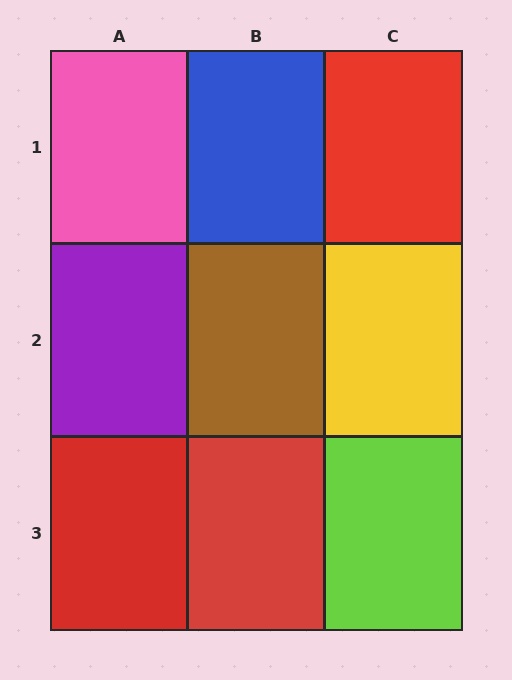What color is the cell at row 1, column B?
Blue.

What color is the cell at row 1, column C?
Red.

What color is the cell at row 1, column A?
Pink.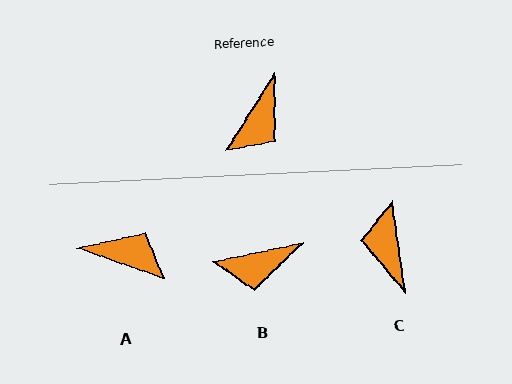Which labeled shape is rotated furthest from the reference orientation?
C, about 140 degrees away.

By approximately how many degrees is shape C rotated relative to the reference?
Approximately 140 degrees clockwise.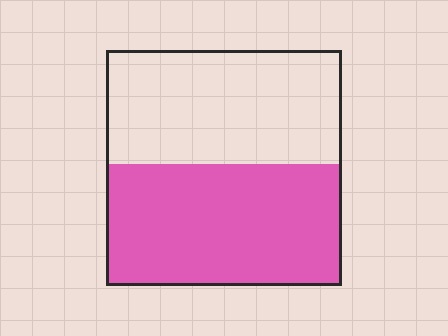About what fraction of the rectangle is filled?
About one half (1/2).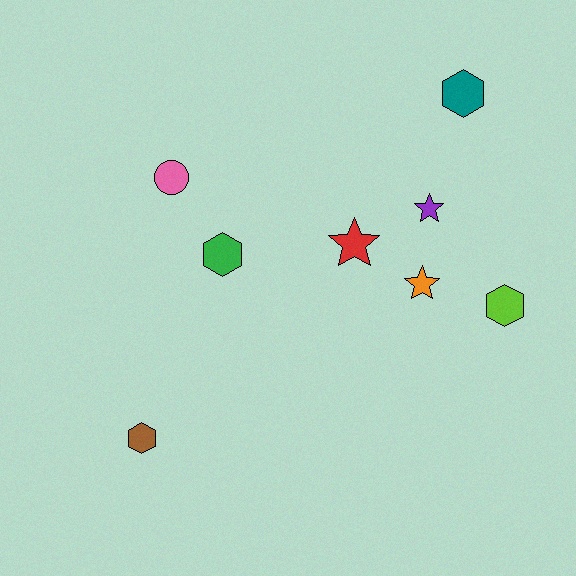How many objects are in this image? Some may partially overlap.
There are 8 objects.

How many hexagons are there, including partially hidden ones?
There are 4 hexagons.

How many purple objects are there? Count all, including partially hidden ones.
There is 1 purple object.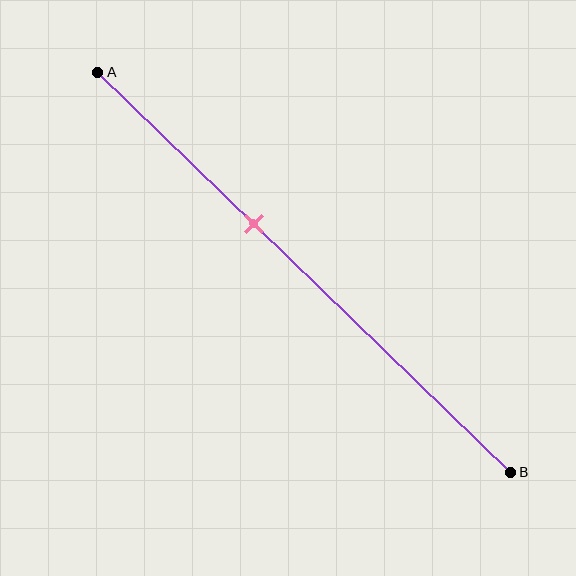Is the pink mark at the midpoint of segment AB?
No, the mark is at about 40% from A, not at the 50% midpoint.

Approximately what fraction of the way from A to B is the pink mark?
The pink mark is approximately 40% of the way from A to B.